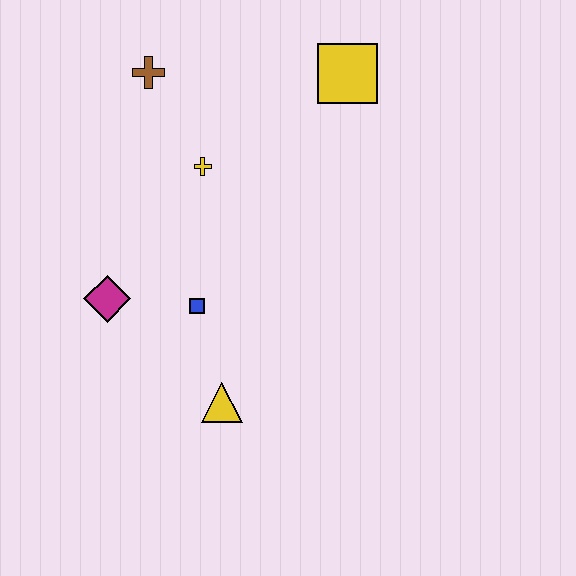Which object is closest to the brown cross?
The yellow cross is closest to the brown cross.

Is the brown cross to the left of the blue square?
Yes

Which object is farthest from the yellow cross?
The yellow triangle is farthest from the yellow cross.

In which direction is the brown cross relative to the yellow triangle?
The brown cross is above the yellow triangle.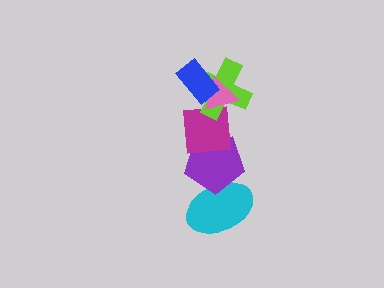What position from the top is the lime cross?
The lime cross is 3rd from the top.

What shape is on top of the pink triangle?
The blue rectangle is on top of the pink triangle.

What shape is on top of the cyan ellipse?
The purple pentagon is on top of the cyan ellipse.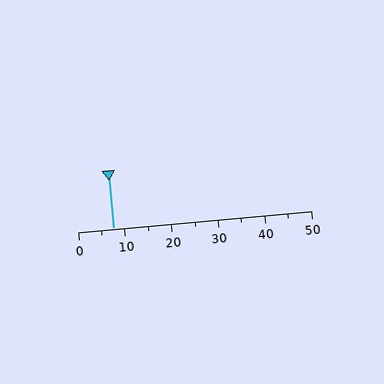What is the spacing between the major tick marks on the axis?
The major ticks are spaced 10 apart.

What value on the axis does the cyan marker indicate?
The marker indicates approximately 7.5.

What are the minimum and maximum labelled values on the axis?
The axis runs from 0 to 50.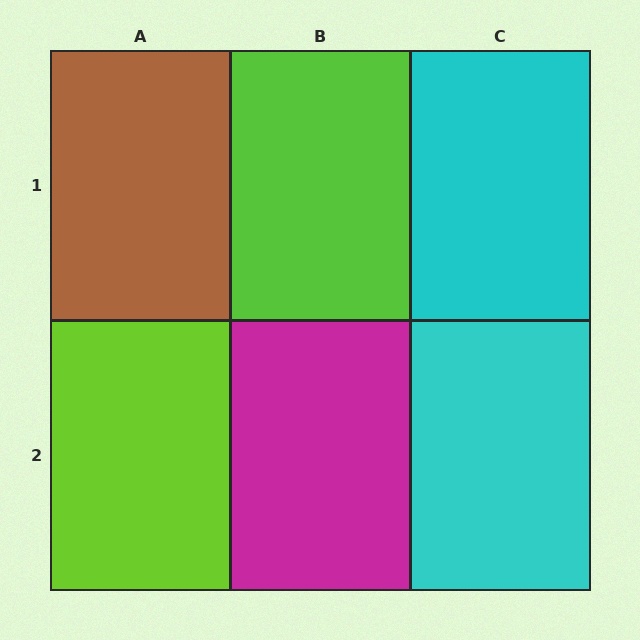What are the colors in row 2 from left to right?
Lime, magenta, cyan.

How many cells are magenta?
1 cell is magenta.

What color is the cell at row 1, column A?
Brown.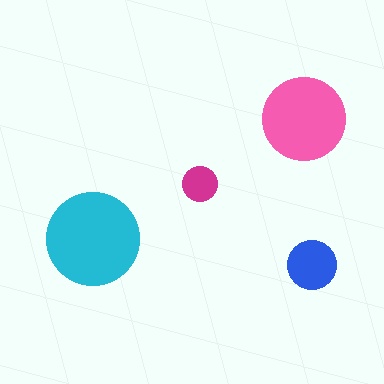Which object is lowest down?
The blue circle is bottommost.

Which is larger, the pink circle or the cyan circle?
The cyan one.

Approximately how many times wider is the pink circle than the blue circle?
About 1.5 times wider.